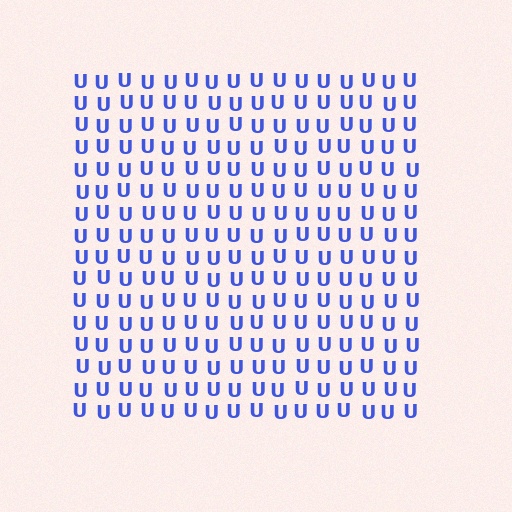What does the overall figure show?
The overall figure shows a square.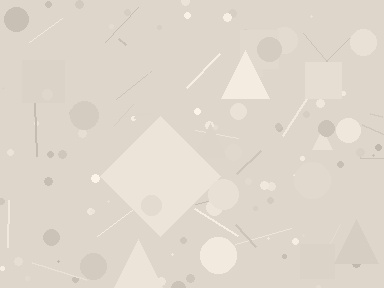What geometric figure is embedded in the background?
A diamond is embedded in the background.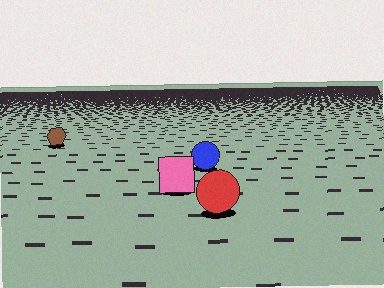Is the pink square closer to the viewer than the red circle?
No. The red circle is closer — you can tell from the texture gradient: the ground texture is coarser near it.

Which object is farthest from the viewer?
The brown hexagon is farthest from the viewer. It appears smaller and the ground texture around it is denser.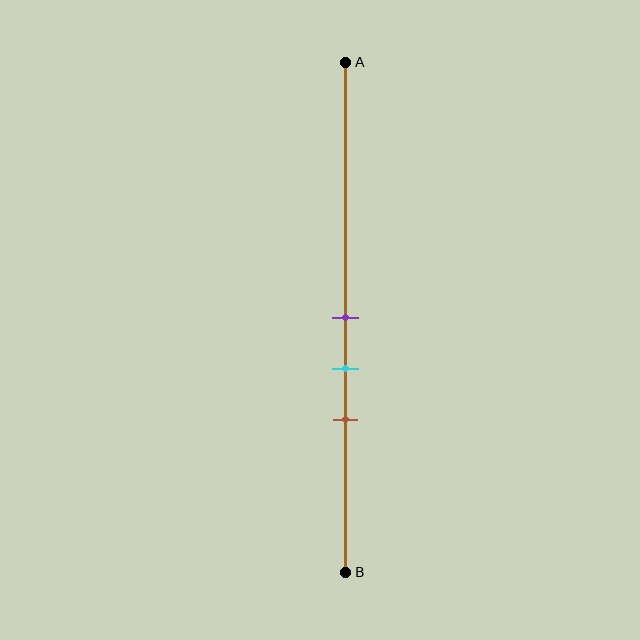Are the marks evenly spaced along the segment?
Yes, the marks are approximately evenly spaced.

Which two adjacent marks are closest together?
The purple and cyan marks are the closest adjacent pair.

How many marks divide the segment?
There are 3 marks dividing the segment.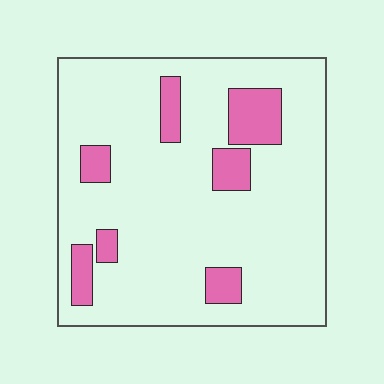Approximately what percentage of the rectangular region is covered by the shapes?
Approximately 15%.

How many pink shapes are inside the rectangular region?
7.